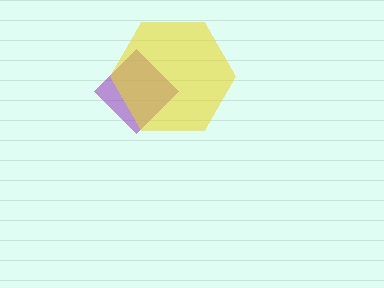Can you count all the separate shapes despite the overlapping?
Yes, there are 2 separate shapes.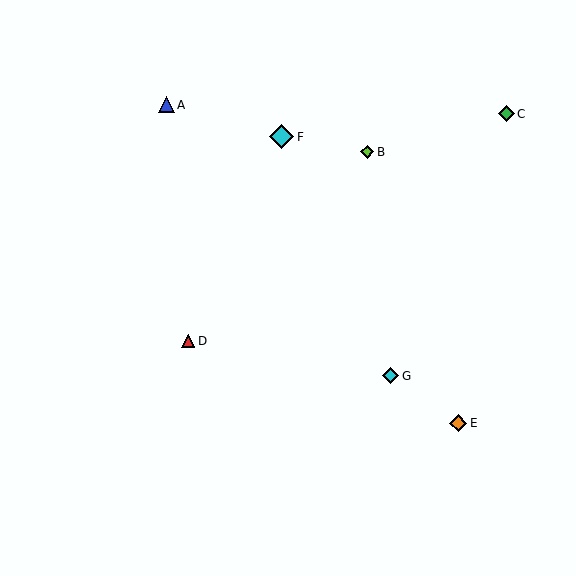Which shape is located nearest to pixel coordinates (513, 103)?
The green diamond (labeled C) at (506, 114) is nearest to that location.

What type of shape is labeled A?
Shape A is a blue triangle.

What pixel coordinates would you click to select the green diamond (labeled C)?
Click at (506, 114) to select the green diamond C.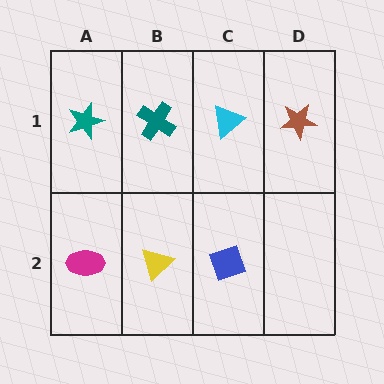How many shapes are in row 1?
4 shapes.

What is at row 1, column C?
A cyan triangle.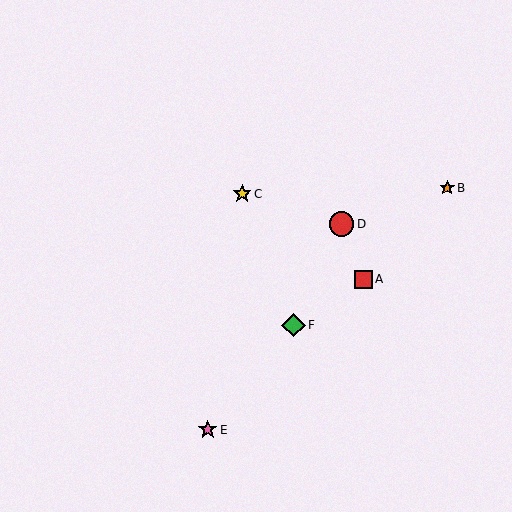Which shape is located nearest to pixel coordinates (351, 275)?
The red square (labeled A) at (363, 279) is nearest to that location.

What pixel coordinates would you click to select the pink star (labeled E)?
Click at (208, 430) to select the pink star E.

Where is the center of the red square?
The center of the red square is at (363, 279).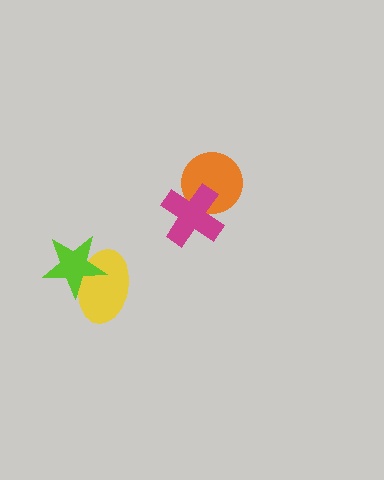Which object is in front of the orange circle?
The magenta cross is in front of the orange circle.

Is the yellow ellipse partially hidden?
Yes, it is partially covered by another shape.